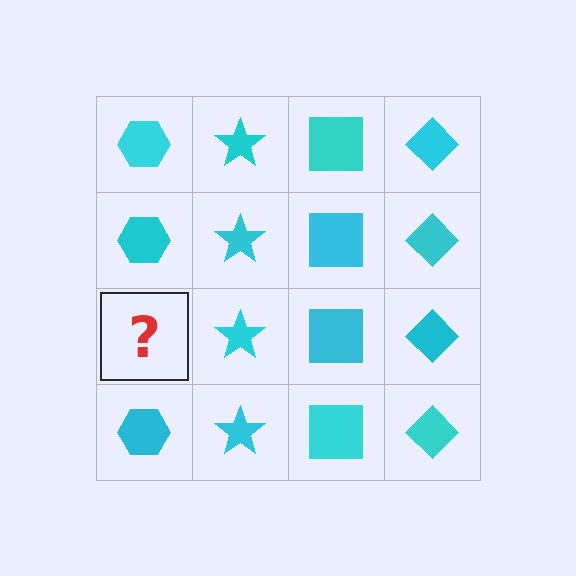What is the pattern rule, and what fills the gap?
The rule is that each column has a consistent shape. The gap should be filled with a cyan hexagon.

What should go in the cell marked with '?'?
The missing cell should contain a cyan hexagon.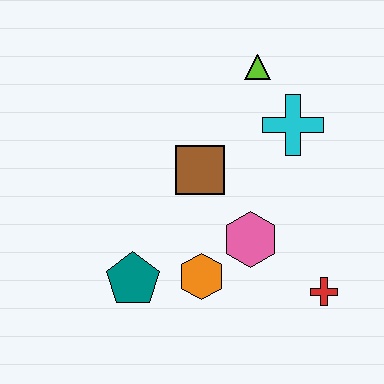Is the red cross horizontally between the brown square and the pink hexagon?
No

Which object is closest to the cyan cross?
The lime triangle is closest to the cyan cross.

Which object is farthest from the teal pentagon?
The lime triangle is farthest from the teal pentagon.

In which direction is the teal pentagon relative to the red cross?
The teal pentagon is to the left of the red cross.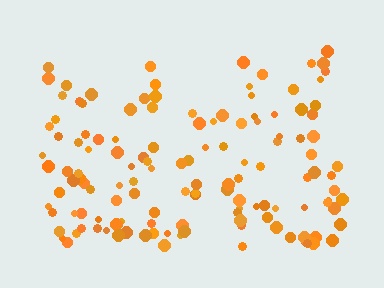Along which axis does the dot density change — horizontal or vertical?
Vertical.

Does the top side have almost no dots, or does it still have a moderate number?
Still a moderate number, just noticeably fewer than the bottom.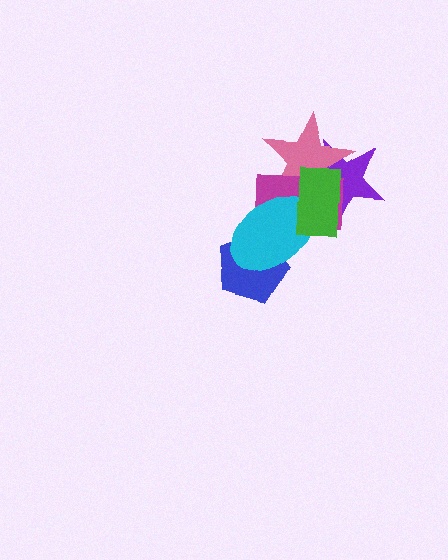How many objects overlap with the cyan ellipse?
4 objects overlap with the cyan ellipse.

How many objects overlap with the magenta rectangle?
4 objects overlap with the magenta rectangle.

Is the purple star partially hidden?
Yes, it is partially covered by another shape.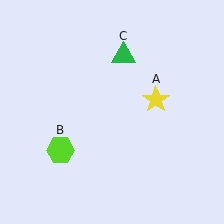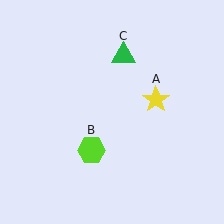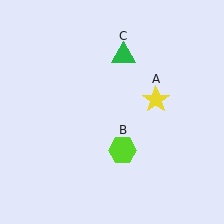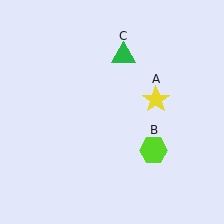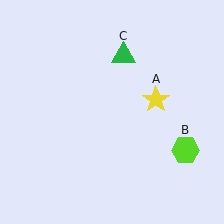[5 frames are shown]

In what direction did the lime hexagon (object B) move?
The lime hexagon (object B) moved right.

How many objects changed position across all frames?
1 object changed position: lime hexagon (object B).